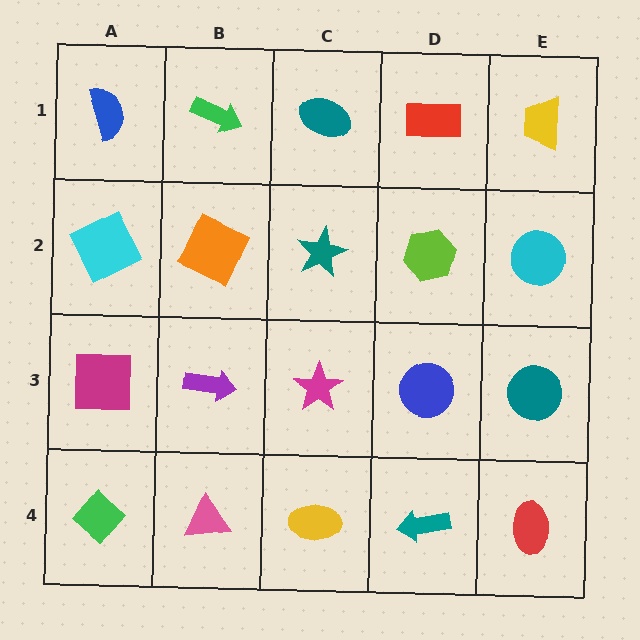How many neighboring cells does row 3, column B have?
4.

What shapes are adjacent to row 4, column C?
A magenta star (row 3, column C), a pink triangle (row 4, column B), a teal arrow (row 4, column D).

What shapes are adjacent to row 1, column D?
A lime hexagon (row 2, column D), a teal ellipse (row 1, column C), a yellow trapezoid (row 1, column E).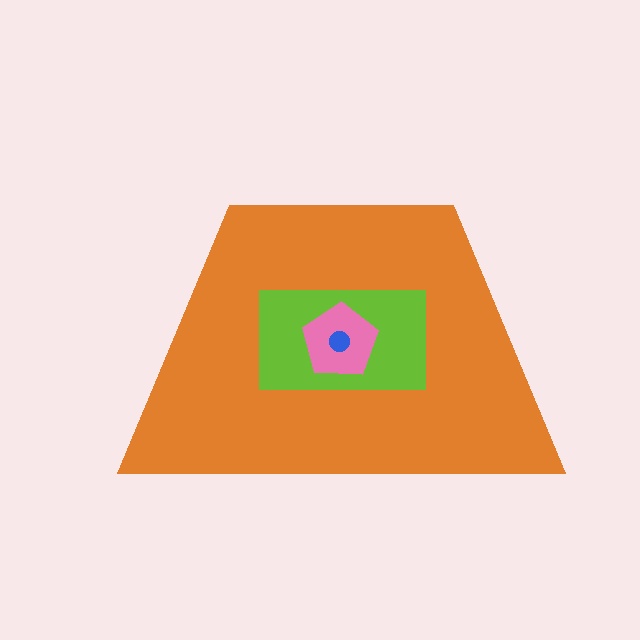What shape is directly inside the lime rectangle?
The pink pentagon.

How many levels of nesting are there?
4.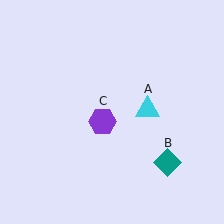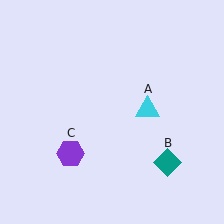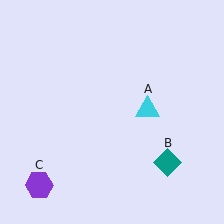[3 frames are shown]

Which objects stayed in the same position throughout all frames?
Cyan triangle (object A) and teal diamond (object B) remained stationary.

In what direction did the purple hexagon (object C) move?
The purple hexagon (object C) moved down and to the left.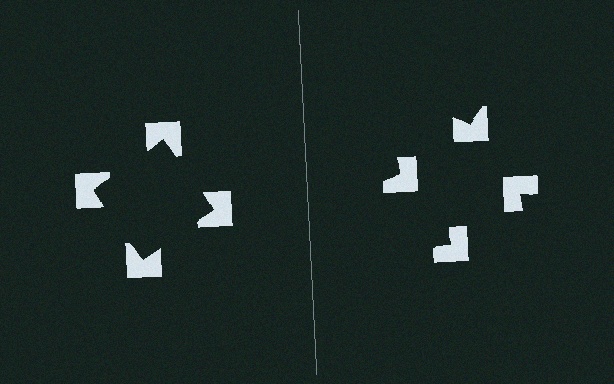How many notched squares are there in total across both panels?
8 — 4 on each side.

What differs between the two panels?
The notched squares are positioned identically on both sides; only the wedge orientations differ. On the left they align to a square; on the right they are misaligned.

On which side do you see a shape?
An illusory square appears on the left side. On the right side the wedge cuts are rotated, so no coherent shape forms.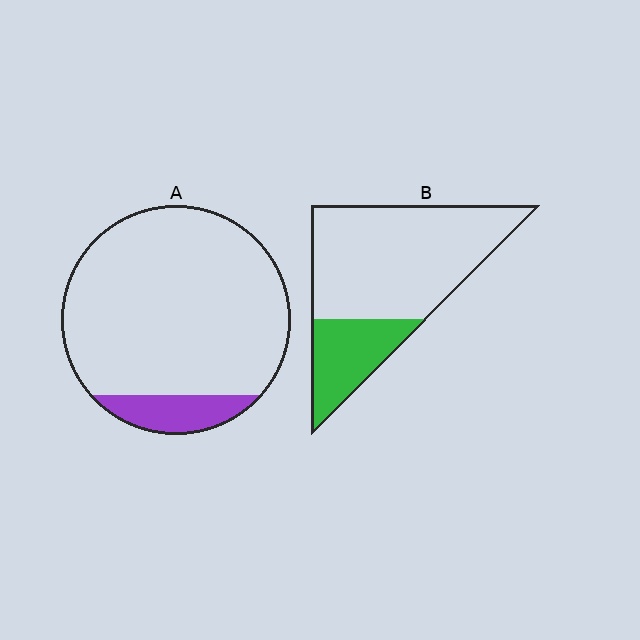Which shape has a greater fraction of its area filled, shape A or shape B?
Shape B.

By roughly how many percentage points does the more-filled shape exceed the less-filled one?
By roughly 15 percentage points (B over A).